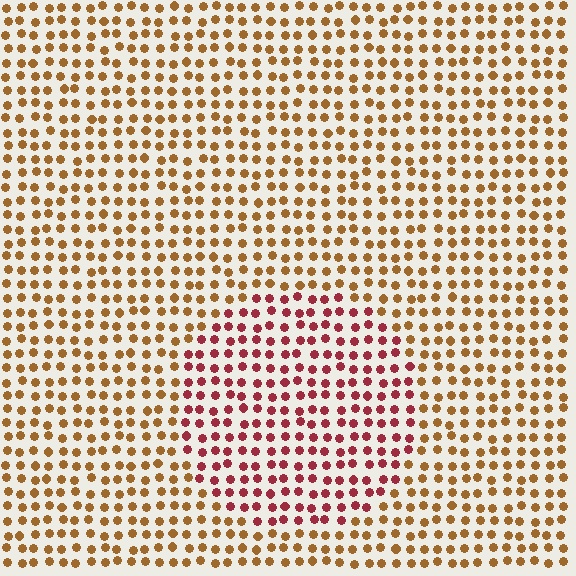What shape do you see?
I see a circle.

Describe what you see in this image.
The image is filled with small brown elements in a uniform arrangement. A circle-shaped region is visible where the elements are tinted to a slightly different hue, forming a subtle color boundary.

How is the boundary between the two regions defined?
The boundary is defined purely by a slight shift in hue (about 43 degrees). Spacing, size, and orientation are identical on both sides.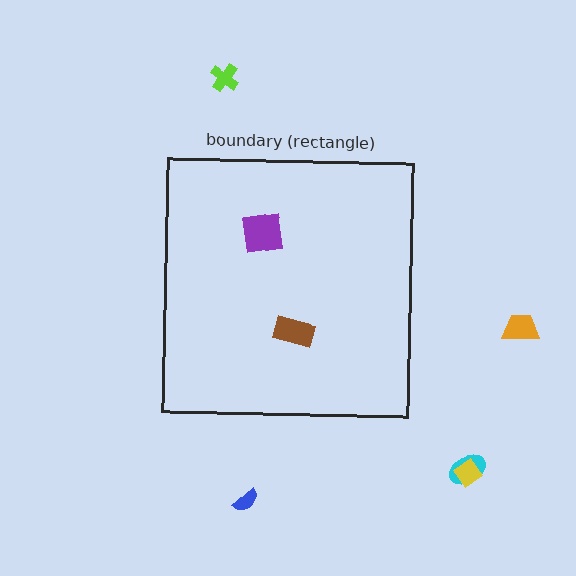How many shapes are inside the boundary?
2 inside, 5 outside.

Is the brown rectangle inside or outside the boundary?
Inside.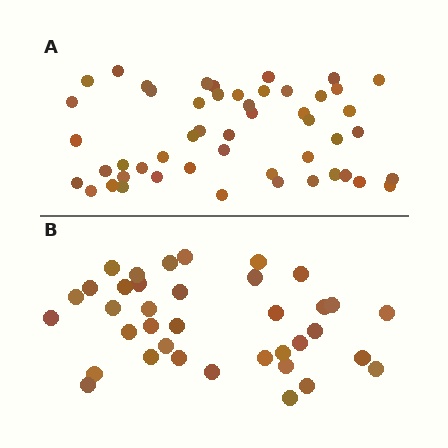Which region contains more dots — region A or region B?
Region A (the top region) has more dots.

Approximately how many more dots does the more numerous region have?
Region A has approximately 15 more dots than region B.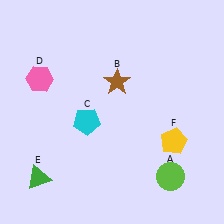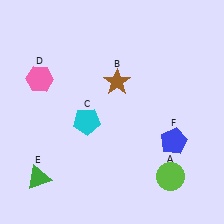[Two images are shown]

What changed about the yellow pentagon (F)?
In Image 1, F is yellow. In Image 2, it changed to blue.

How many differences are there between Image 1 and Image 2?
There is 1 difference between the two images.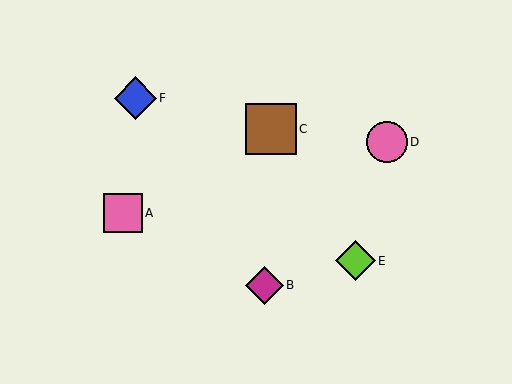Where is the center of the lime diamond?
The center of the lime diamond is at (355, 261).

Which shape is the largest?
The brown square (labeled C) is the largest.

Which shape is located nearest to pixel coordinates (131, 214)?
The pink square (labeled A) at (123, 213) is nearest to that location.